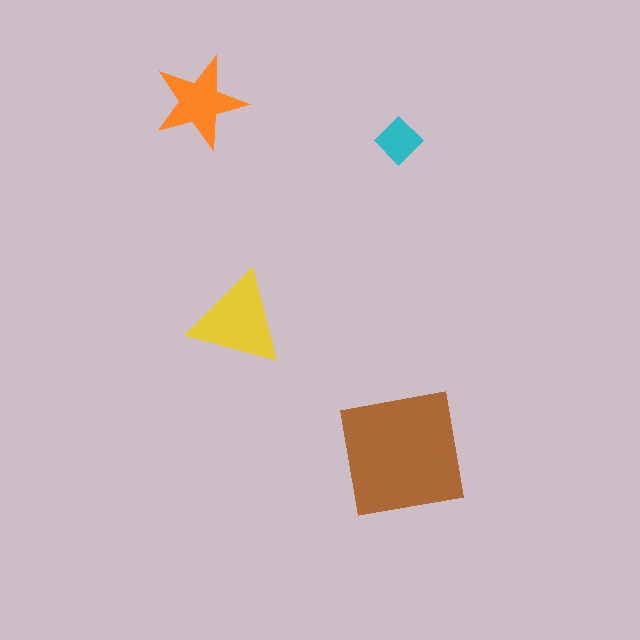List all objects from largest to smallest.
The brown square, the yellow triangle, the orange star, the cyan diamond.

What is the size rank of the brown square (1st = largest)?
1st.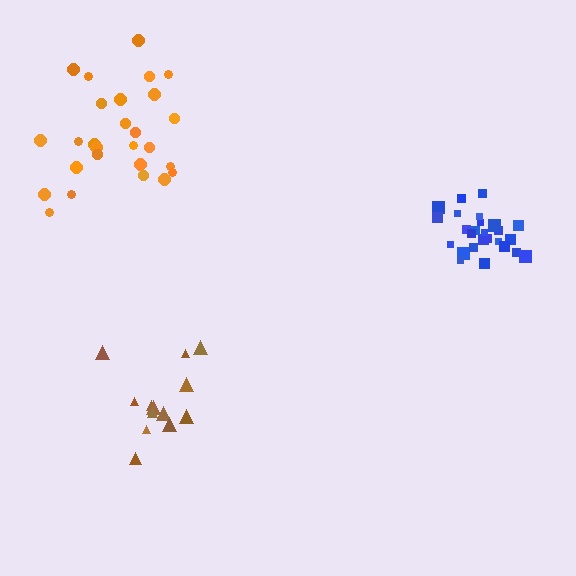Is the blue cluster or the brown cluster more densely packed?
Blue.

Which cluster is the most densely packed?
Blue.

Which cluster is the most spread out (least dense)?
Brown.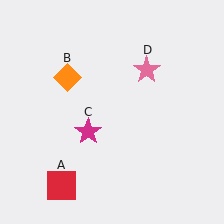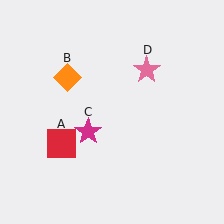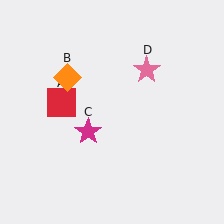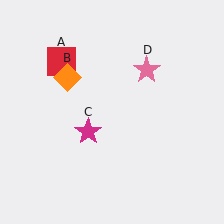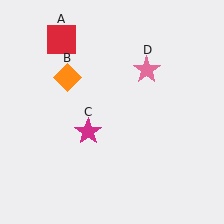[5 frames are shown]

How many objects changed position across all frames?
1 object changed position: red square (object A).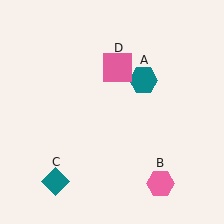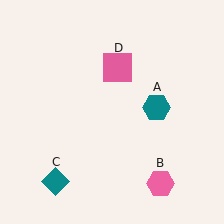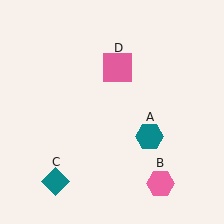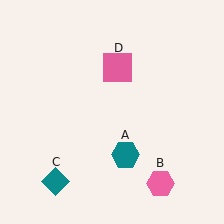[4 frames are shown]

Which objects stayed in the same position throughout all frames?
Pink hexagon (object B) and teal diamond (object C) and pink square (object D) remained stationary.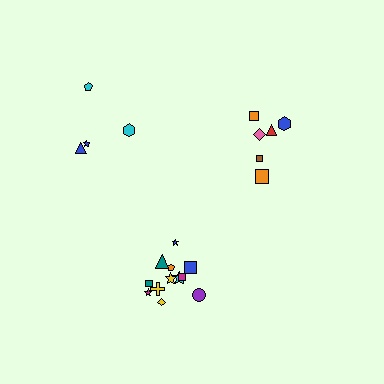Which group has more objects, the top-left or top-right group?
The top-right group.